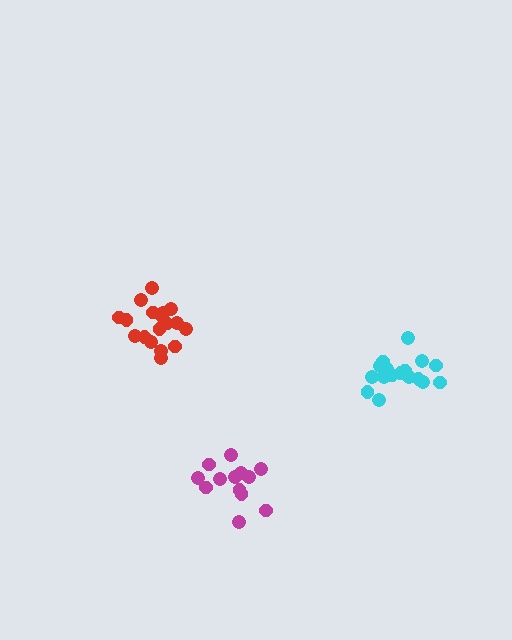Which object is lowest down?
The magenta cluster is bottommost.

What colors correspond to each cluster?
The clusters are colored: magenta, cyan, red.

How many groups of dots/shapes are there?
There are 3 groups.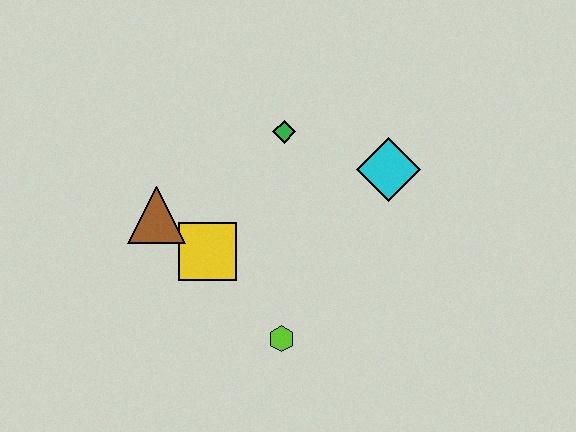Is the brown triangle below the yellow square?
No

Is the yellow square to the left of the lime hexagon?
Yes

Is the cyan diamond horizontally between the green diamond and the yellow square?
No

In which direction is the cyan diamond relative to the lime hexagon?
The cyan diamond is above the lime hexagon.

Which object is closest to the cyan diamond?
The green diamond is closest to the cyan diamond.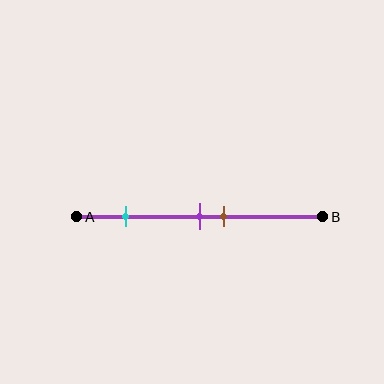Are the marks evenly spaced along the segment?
No, the marks are not evenly spaced.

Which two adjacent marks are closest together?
The purple and brown marks are the closest adjacent pair.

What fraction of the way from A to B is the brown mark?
The brown mark is approximately 60% (0.6) of the way from A to B.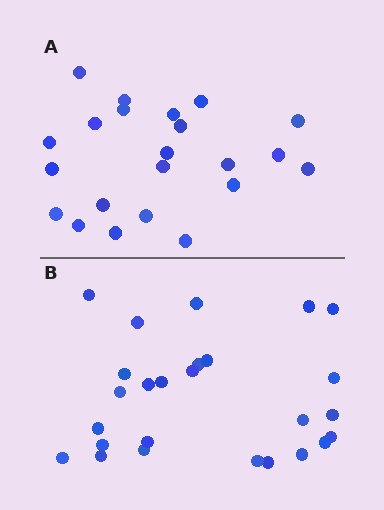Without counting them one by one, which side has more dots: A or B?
Region B (the bottom region) has more dots.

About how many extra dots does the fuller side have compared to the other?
Region B has about 4 more dots than region A.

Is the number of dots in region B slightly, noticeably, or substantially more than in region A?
Region B has only slightly more — the two regions are fairly close. The ratio is roughly 1.2 to 1.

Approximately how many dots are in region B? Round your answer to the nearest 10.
About 30 dots. (The exact count is 26, which rounds to 30.)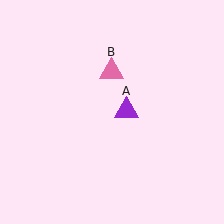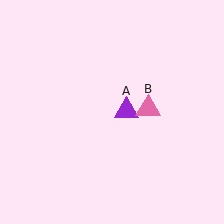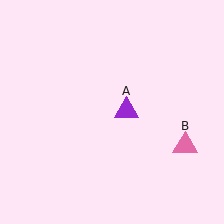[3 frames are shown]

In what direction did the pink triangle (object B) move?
The pink triangle (object B) moved down and to the right.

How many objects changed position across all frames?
1 object changed position: pink triangle (object B).